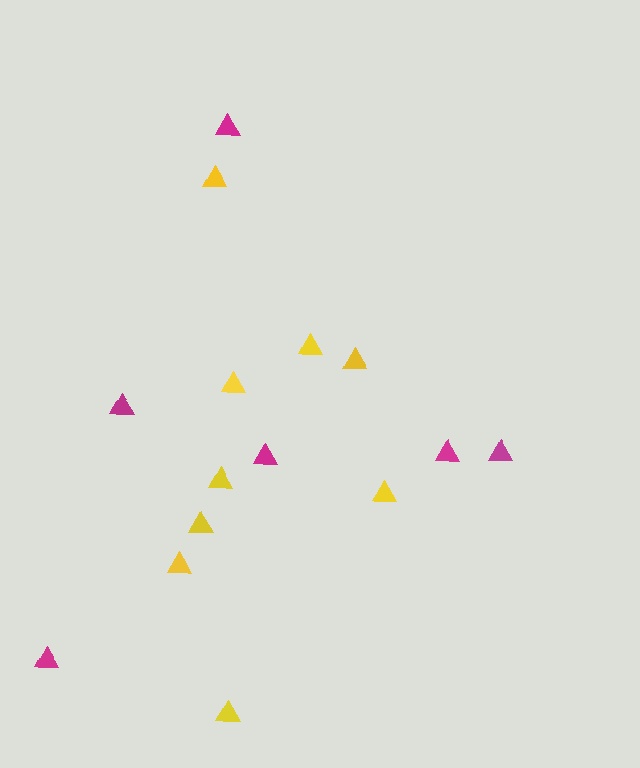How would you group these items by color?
There are 2 groups: one group of yellow triangles (9) and one group of magenta triangles (6).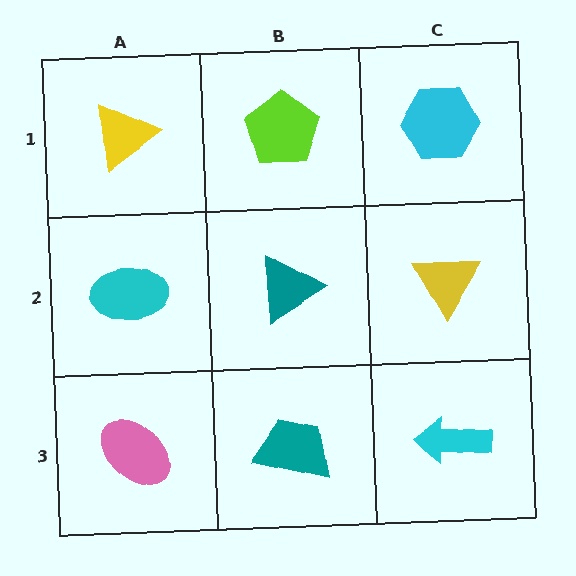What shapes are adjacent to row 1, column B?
A teal triangle (row 2, column B), a yellow triangle (row 1, column A), a cyan hexagon (row 1, column C).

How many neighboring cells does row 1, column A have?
2.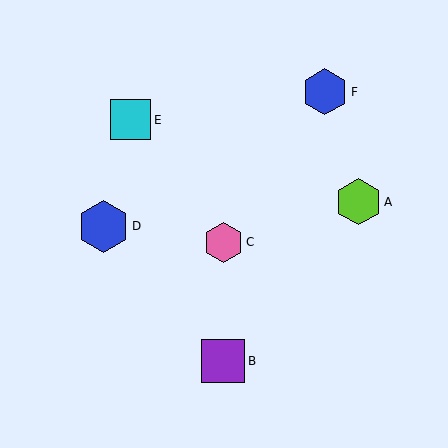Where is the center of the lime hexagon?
The center of the lime hexagon is at (359, 202).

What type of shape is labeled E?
Shape E is a cyan square.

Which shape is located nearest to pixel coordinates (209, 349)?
The purple square (labeled B) at (223, 361) is nearest to that location.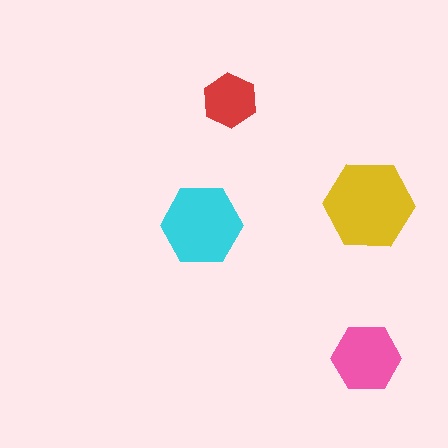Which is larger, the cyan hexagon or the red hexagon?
The cyan one.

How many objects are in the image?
There are 4 objects in the image.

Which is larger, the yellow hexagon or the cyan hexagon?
The yellow one.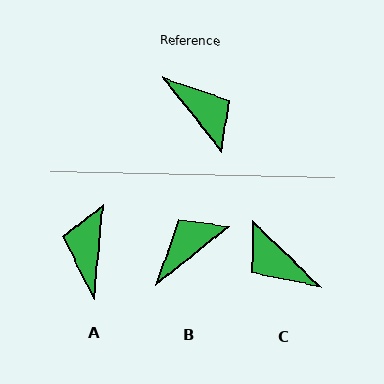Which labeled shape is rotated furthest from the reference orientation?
C, about 173 degrees away.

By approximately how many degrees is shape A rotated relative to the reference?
Approximately 136 degrees counter-clockwise.